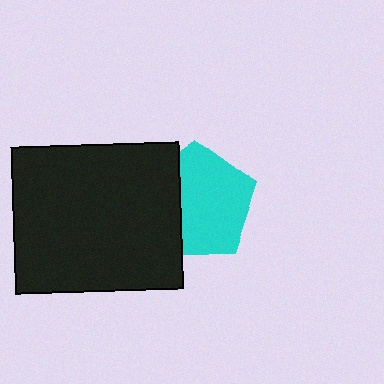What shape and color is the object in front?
The object in front is a black rectangle.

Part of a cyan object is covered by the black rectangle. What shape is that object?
It is a pentagon.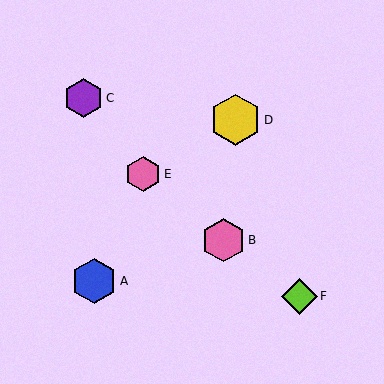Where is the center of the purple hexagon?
The center of the purple hexagon is at (83, 98).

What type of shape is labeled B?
Shape B is a pink hexagon.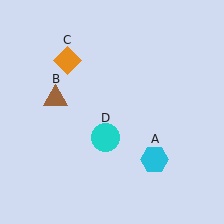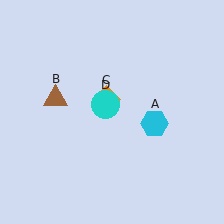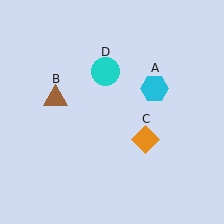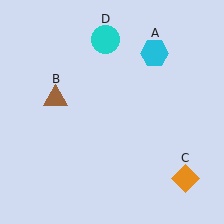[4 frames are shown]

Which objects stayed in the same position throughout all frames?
Brown triangle (object B) remained stationary.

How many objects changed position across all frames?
3 objects changed position: cyan hexagon (object A), orange diamond (object C), cyan circle (object D).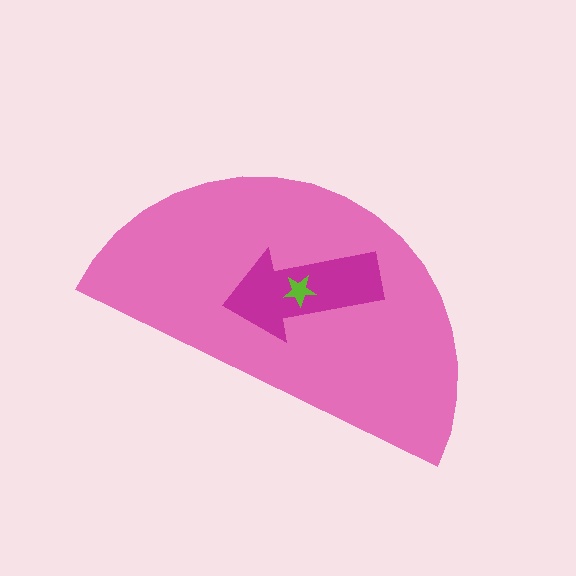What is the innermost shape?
The lime star.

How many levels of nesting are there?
3.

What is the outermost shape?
The pink semicircle.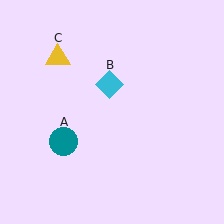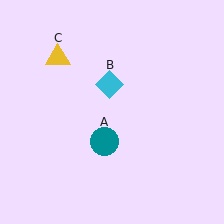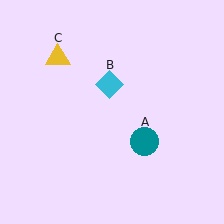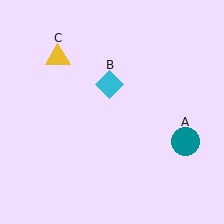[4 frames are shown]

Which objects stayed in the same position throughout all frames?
Cyan diamond (object B) and yellow triangle (object C) remained stationary.